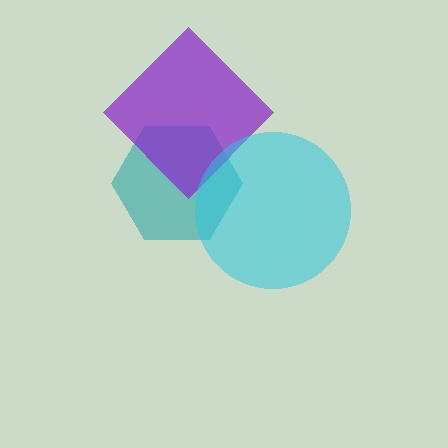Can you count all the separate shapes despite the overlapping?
Yes, there are 3 separate shapes.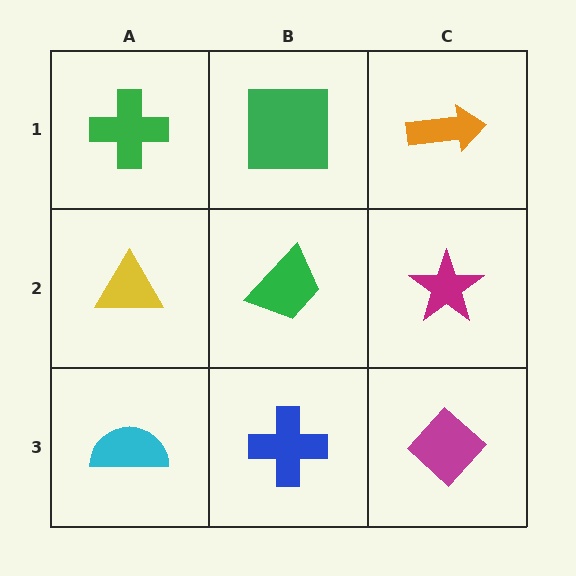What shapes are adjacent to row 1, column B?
A green trapezoid (row 2, column B), a green cross (row 1, column A), an orange arrow (row 1, column C).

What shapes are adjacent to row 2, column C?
An orange arrow (row 1, column C), a magenta diamond (row 3, column C), a green trapezoid (row 2, column B).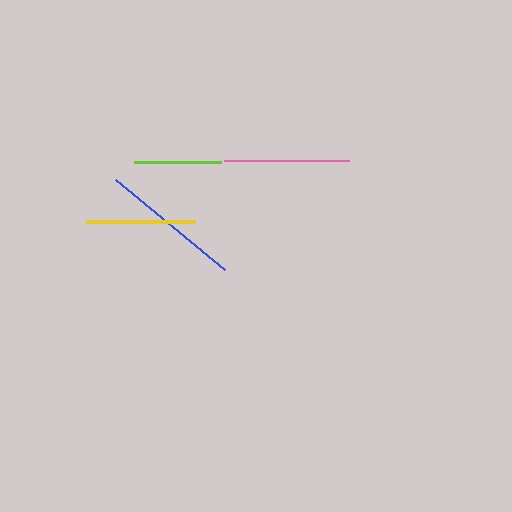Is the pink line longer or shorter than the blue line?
The blue line is longer than the pink line.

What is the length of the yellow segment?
The yellow segment is approximately 109 pixels long.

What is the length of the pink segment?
The pink segment is approximately 125 pixels long.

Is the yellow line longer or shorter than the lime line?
The yellow line is longer than the lime line.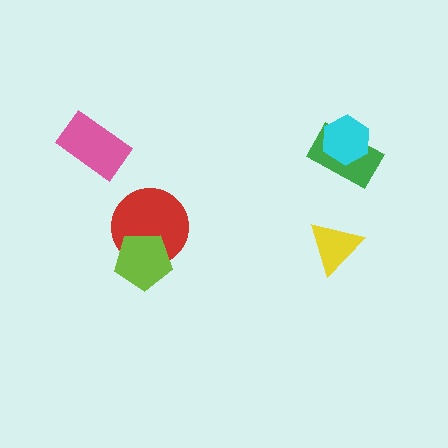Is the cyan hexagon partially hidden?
No, no other shape covers it.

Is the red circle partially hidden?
Yes, it is partially covered by another shape.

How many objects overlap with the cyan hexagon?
1 object overlaps with the cyan hexagon.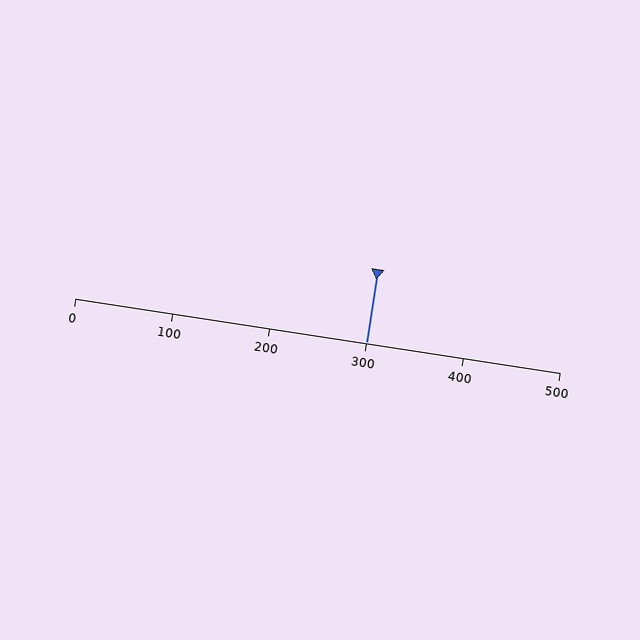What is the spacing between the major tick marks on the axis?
The major ticks are spaced 100 apart.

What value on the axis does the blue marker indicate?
The marker indicates approximately 300.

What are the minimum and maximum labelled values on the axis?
The axis runs from 0 to 500.